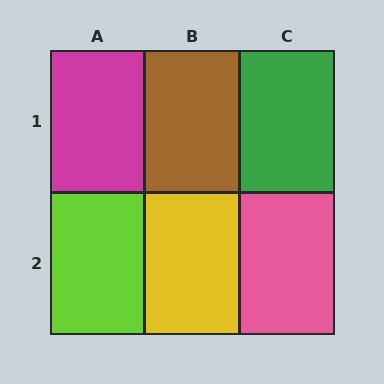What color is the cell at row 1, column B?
Brown.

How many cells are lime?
1 cell is lime.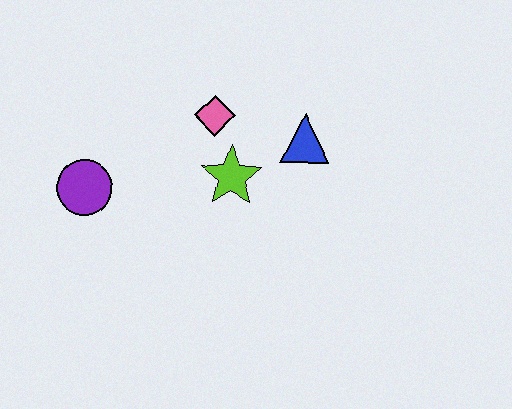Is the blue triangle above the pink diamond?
No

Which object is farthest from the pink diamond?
The purple circle is farthest from the pink diamond.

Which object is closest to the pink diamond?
The lime star is closest to the pink diamond.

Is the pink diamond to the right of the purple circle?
Yes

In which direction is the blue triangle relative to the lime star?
The blue triangle is to the right of the lime star.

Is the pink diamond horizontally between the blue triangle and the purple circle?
Yes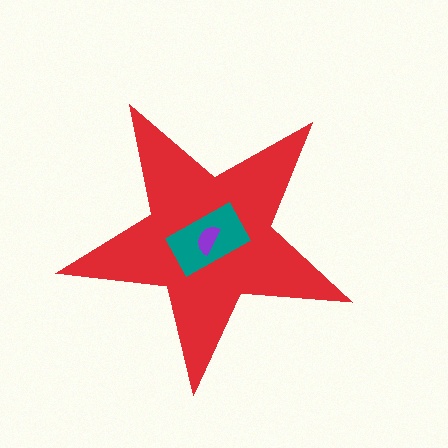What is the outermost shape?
The red star.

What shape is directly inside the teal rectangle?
The purple semicircle.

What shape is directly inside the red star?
The teal rectangle.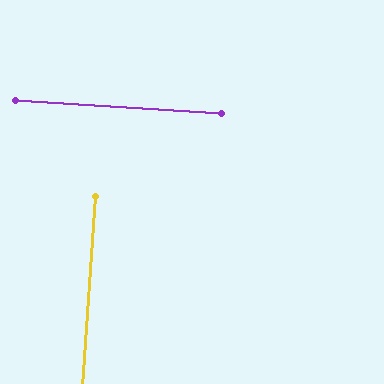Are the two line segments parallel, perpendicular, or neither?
Perpendicular — they meet at approximately 90°.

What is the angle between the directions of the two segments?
Approximately 90 degrees.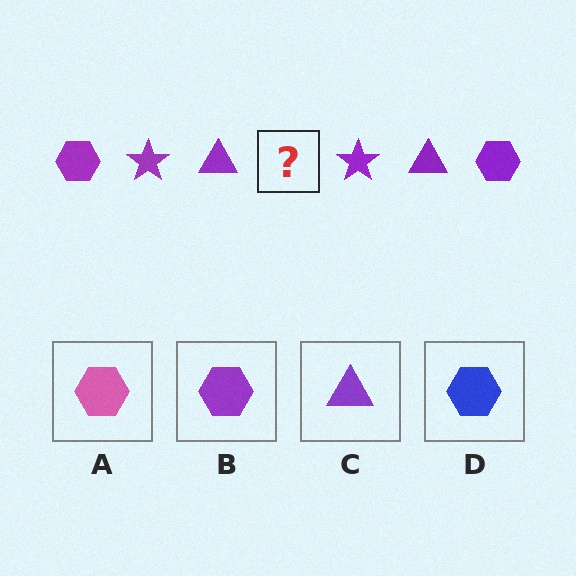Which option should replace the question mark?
Option B.